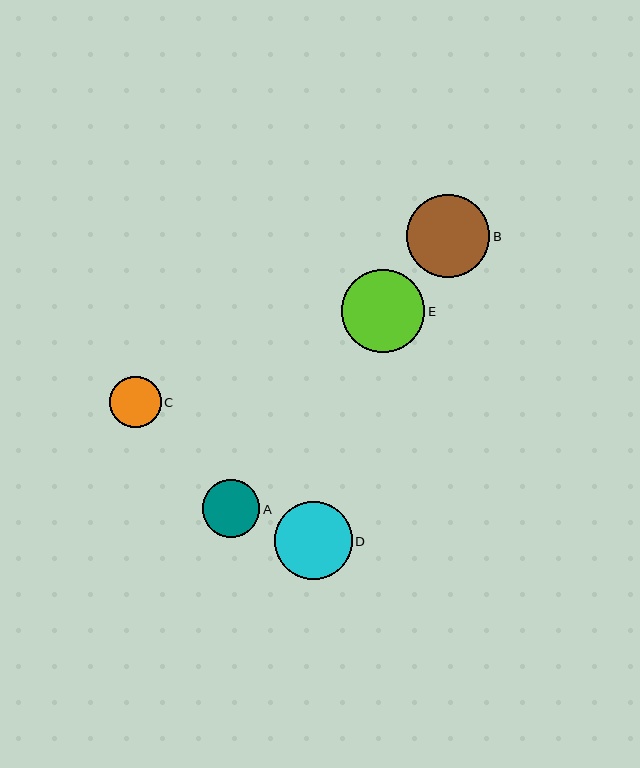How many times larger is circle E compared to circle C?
Circle E is approximately 1.6 times the size of circle C.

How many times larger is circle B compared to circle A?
Circle B is approximately 1.5 times the size of circle A.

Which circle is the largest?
Circle B is the largest with a size of approximately 84 pixels.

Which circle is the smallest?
Circle C is the smallest with a size of approximately 51 pixels.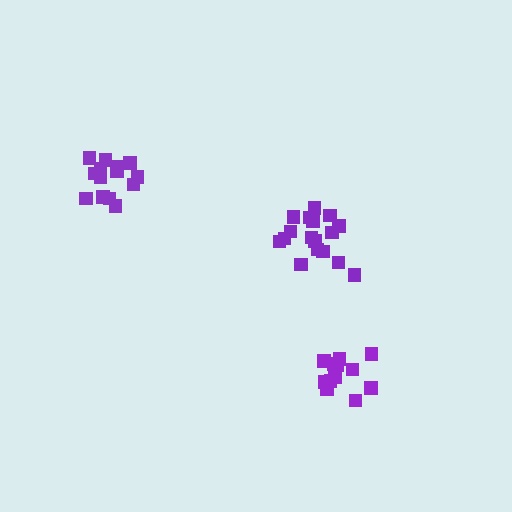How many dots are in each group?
Group 1: 17 dots, Group 2: 14 dots, Group 3: 12 dots (43 total).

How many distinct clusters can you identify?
There are 3 distinct clusters.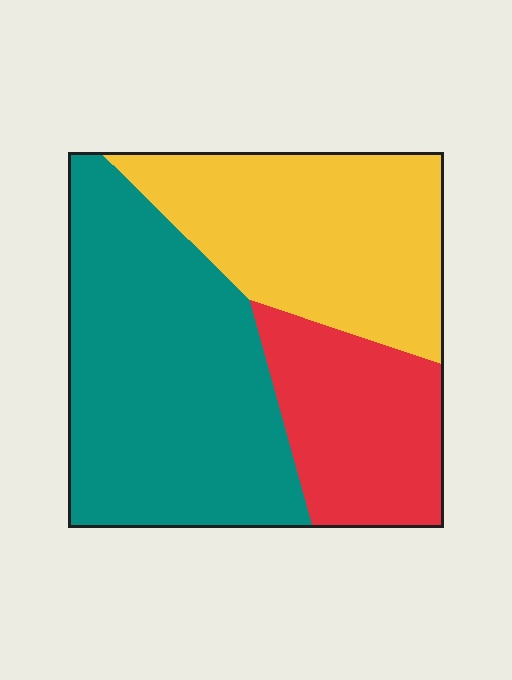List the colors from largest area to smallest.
From largest to smallest: teal, yellow, red.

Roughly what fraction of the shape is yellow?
Yellow covers around 35% of the shape.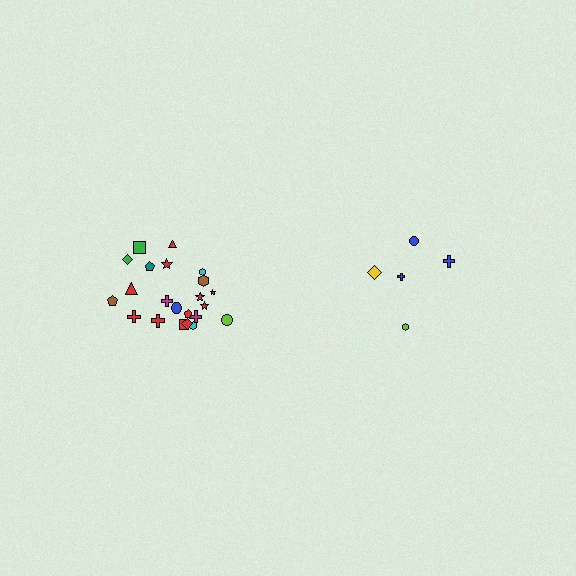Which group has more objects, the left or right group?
The left group.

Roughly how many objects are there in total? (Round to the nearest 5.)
Roughly 25 objects in total.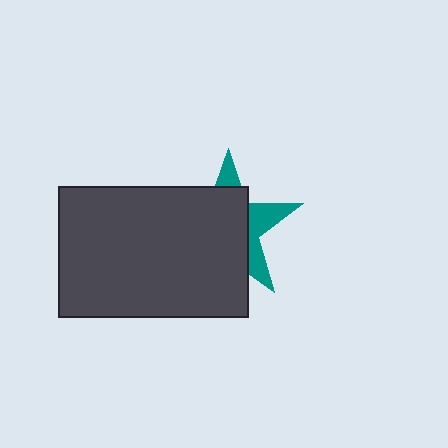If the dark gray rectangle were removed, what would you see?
You would see the complete teal star.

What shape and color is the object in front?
The object in front is a dark gray rectangle.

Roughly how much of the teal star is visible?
A small part of it is visible (roughly 31%).